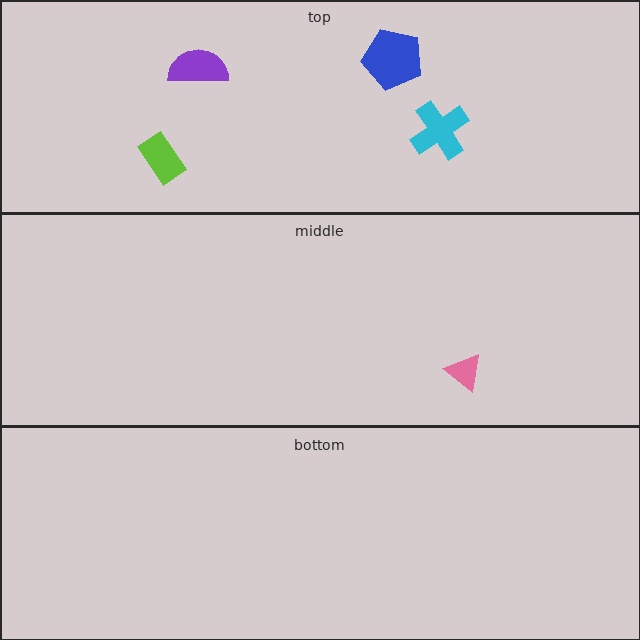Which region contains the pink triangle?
The middle region.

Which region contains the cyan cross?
The top region.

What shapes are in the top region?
The lime rectangle, the purple semicircle, the blue pentagon, the cyan cross.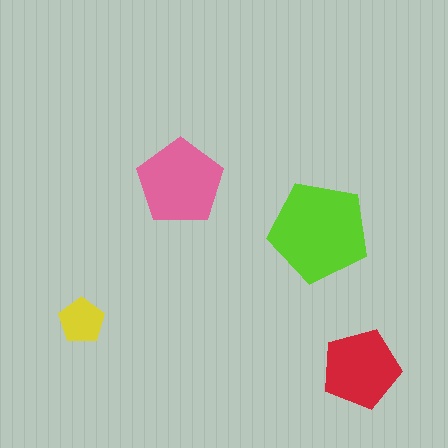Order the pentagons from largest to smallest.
the lime one, the pink one, the red one, the yellow one.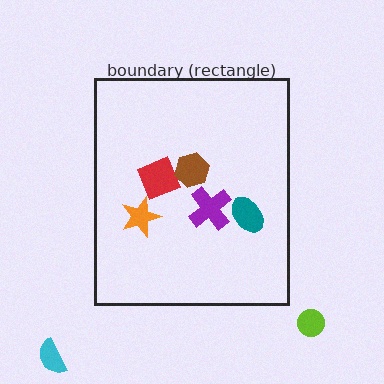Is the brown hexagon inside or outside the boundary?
Inside.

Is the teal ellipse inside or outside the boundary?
Inside.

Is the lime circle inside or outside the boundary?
Outside.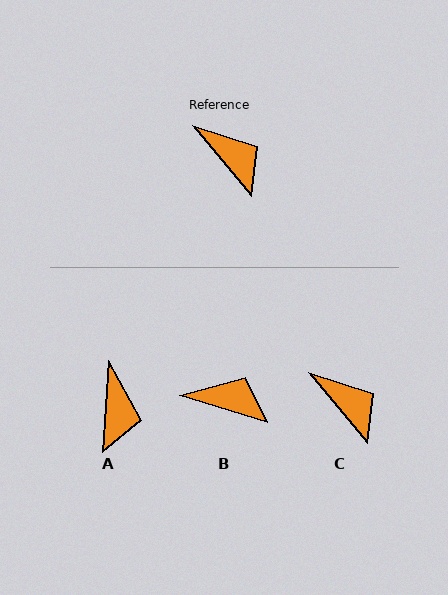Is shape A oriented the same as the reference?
No, it is off by about 44 degrees.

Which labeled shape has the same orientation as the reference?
C.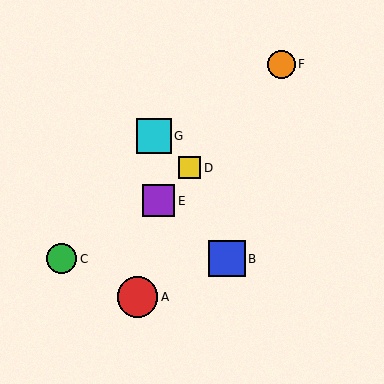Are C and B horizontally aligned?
Yes, both are at y≈259.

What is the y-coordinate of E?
Object E is at y≈201.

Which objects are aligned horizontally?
Objects B, C are aligned horizontally.